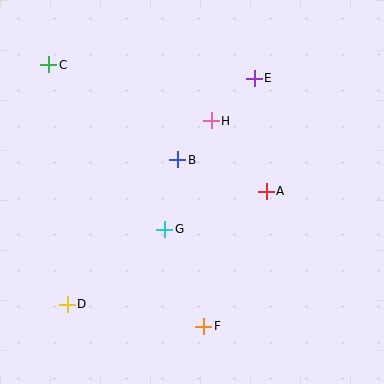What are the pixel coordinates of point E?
Point E is at (254, 78).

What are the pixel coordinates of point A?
Point A is at (266, 191).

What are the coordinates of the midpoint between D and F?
The midpoint between D and F is at (136, 315).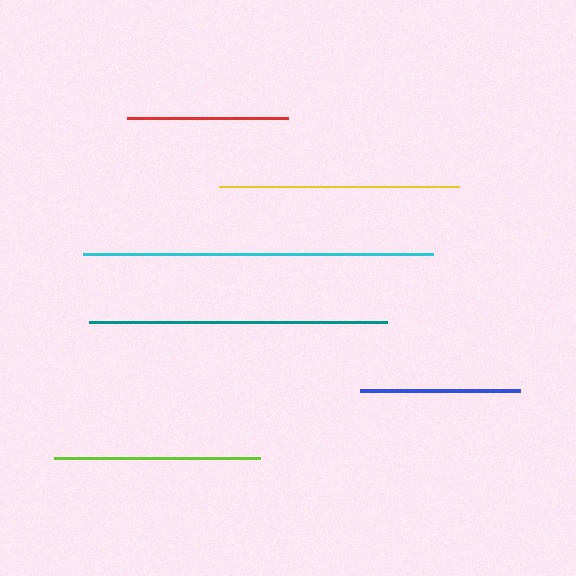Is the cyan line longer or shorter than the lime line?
The cyan line is longer than the lime line.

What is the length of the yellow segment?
The yellow segment is approximately 240 pixels long.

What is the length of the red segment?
The red segment is approximately 161 pixels long.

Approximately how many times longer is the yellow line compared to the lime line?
The yellow line is approximately 1.2 times the length of the lime line.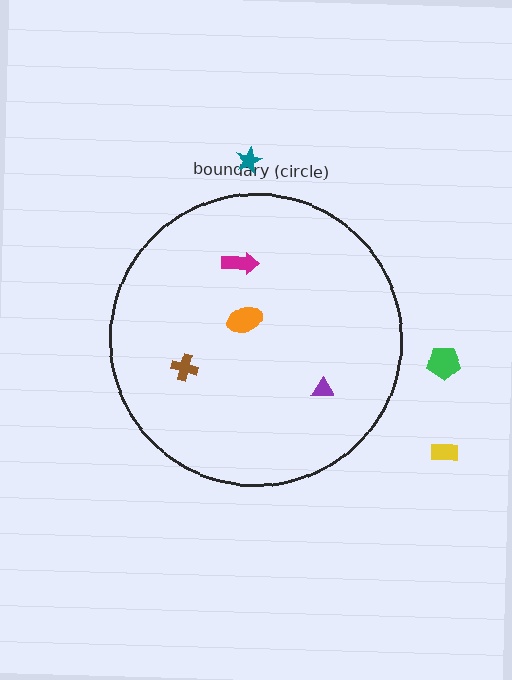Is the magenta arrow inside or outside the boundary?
Inside.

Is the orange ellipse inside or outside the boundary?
Inside.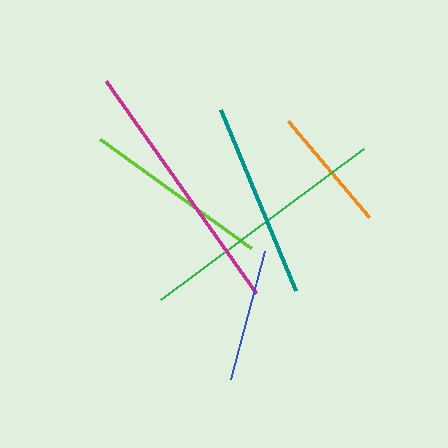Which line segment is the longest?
The magenta line is the longest at approximately 260 pixels.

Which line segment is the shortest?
The orange line is the shortest at approximately 126 pixels.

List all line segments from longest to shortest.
From longest to shortest: magenta, green, teal, lime, blue, orange.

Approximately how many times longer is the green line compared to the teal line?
The green line is approximately 1.3 times the length of the teal line.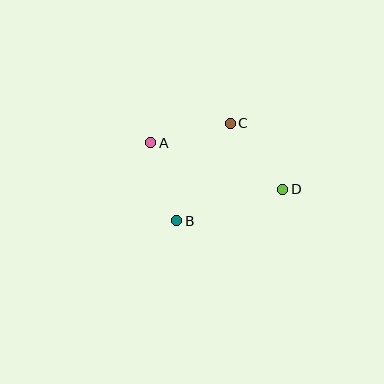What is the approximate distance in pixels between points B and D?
The distance between B and D is approximately 111 pixels.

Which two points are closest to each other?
Points A and C are closest to each other.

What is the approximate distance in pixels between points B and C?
The distance between B and C is approximately 111 pixels.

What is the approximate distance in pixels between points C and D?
The distance between C and D is approximately 84 pixels.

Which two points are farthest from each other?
Points A and D are farthest from each other.